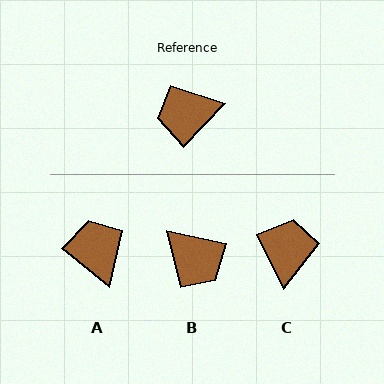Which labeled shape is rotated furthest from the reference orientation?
B, about 122 degrees away.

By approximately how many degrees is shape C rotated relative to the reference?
Approximately 110 degrees clockwise.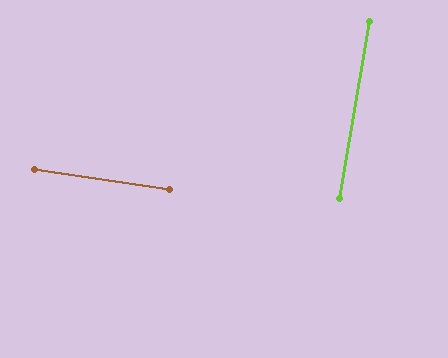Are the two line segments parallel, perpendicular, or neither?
Perpendicular — they meet at approximately 89°.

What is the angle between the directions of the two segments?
Approximately 89 degrees.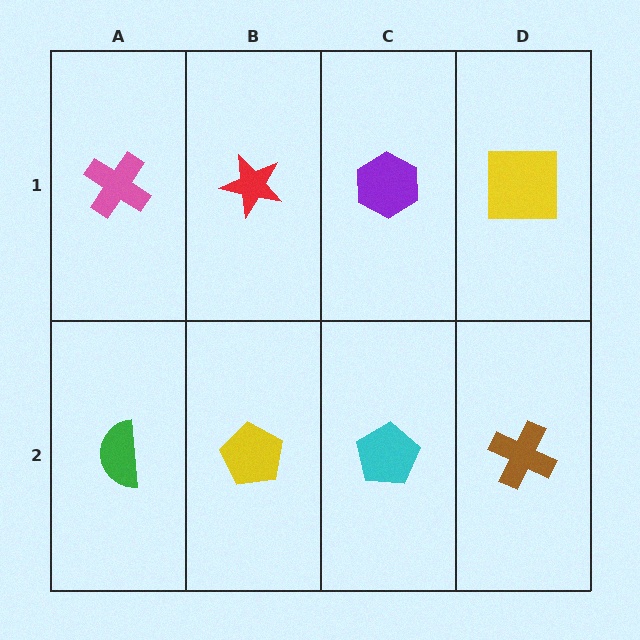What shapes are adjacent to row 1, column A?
A green semicircle (row 2, column A), a red star (row 1, column B).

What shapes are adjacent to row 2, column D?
A yellow square (row 1, column D), a cyan pentagon (row 2, column C).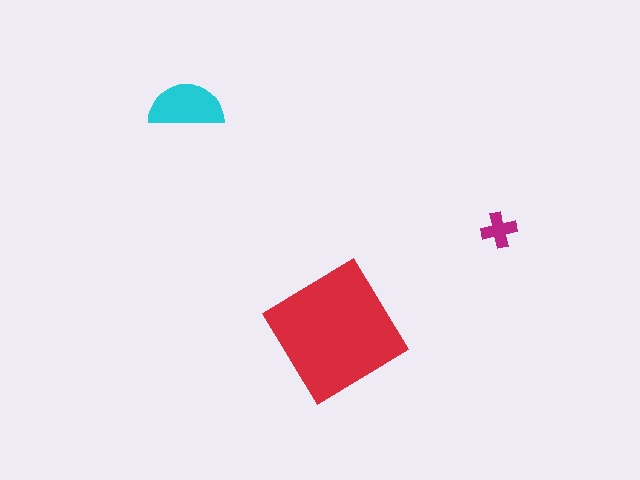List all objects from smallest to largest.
The magenta cross, the cyan semicircle, the red diamond.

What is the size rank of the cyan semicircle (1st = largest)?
2nd.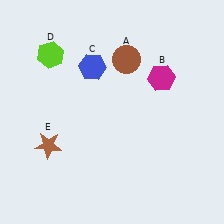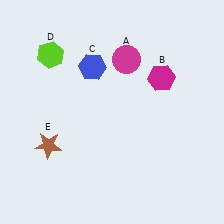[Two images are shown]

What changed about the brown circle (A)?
In Image 1, A is brown. In Image 2, it changed to magenta.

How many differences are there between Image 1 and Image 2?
There is 1 difference between the two images.